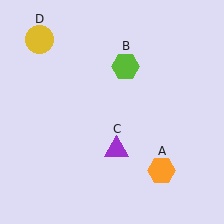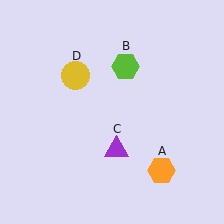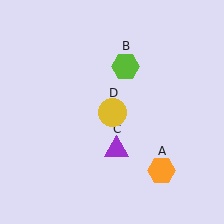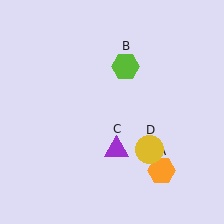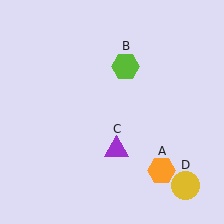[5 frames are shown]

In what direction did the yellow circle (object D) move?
The yellow circle (object D) moved down and to the right.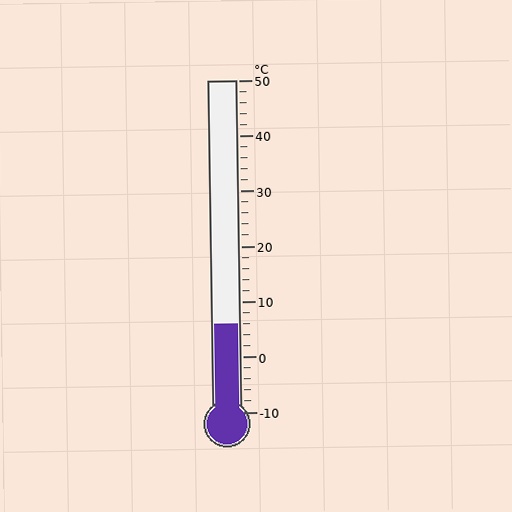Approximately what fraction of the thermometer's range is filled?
The thermometer is filled to approximately 25% of its range.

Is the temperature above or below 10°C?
The temperature is below 10°C.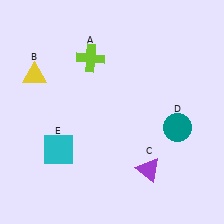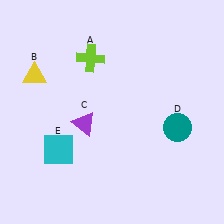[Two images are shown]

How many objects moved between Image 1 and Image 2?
1 object moved between the two images.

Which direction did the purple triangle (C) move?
The purple triangle (C) moved left.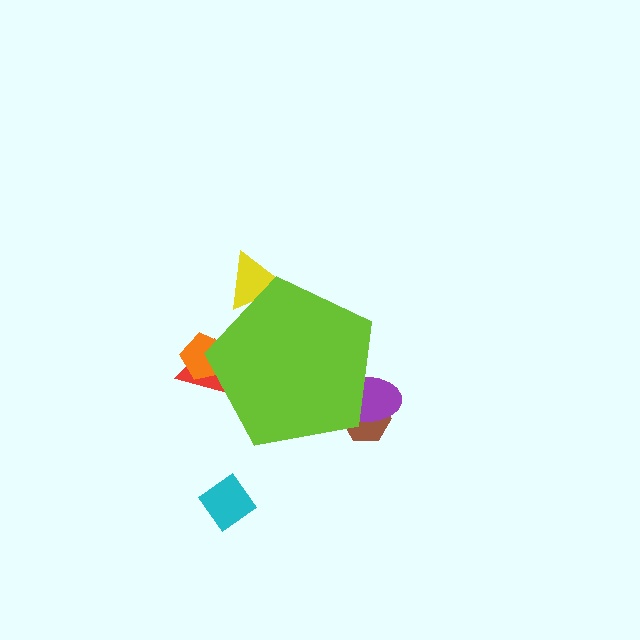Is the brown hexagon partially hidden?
Yes, the brown hexagon is partially hidden behind the lime pentagon.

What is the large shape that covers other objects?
A lime pentagon.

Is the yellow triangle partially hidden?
Yes, the yellow triangle is partially hidden behind the lime pentagon.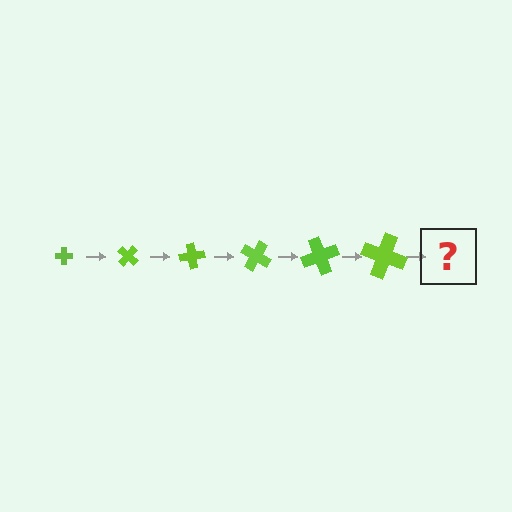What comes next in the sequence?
The next element should be a cross, larger than the previous one and rotated 240 degrees from the start.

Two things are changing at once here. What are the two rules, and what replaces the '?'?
The two rules are that the cross grows larger each step and it rotates 40 degrees each step. The '?' should be a cross, larger than the previous one and rotated 240 degrees from the start.